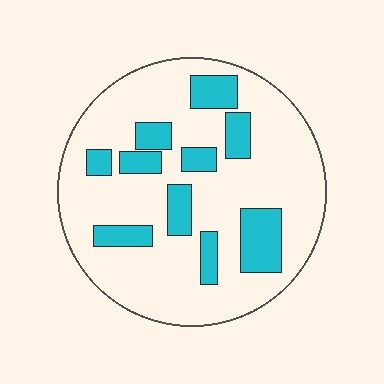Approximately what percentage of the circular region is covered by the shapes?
Approximately 20%.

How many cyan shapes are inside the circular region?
10.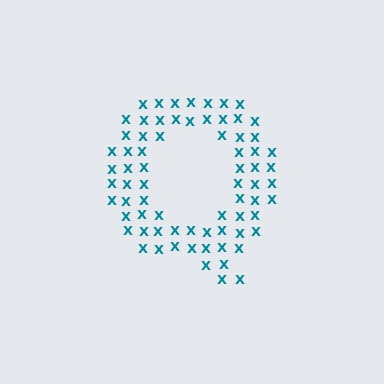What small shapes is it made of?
It is made of small letter X's.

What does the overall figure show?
The overall figure shows the letter Q.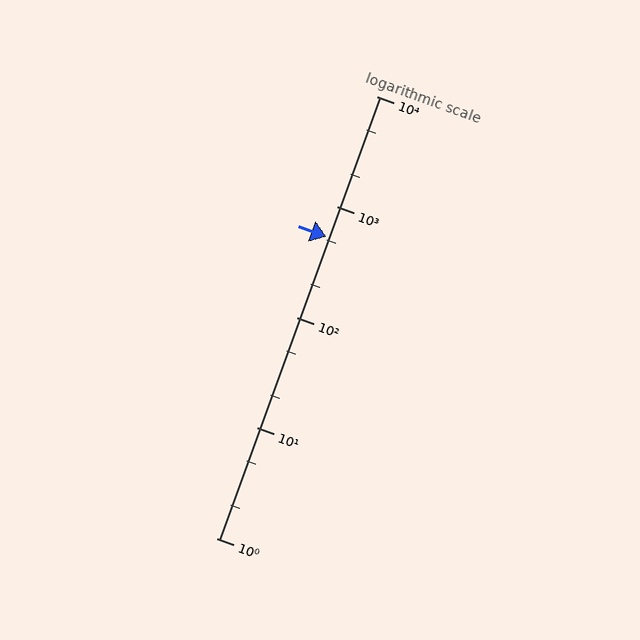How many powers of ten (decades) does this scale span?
The scale spans 4 decades, from 1 to 10000.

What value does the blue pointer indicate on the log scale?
The pointer indicates approximately 530.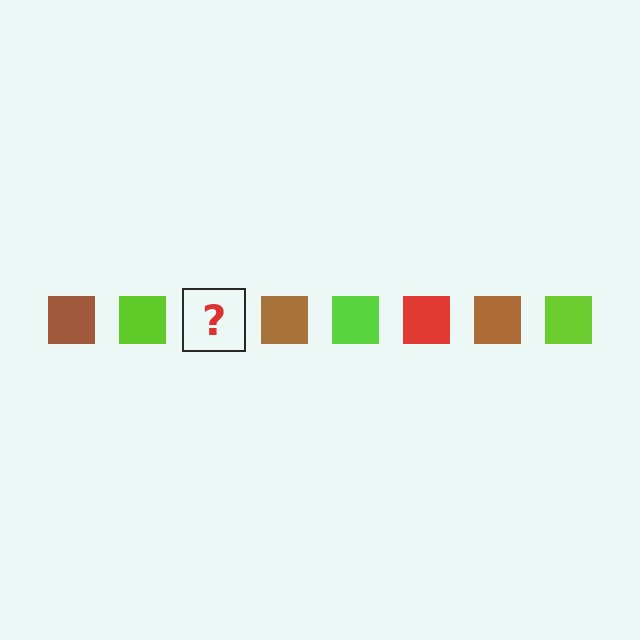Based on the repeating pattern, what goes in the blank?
The blank should be a red square.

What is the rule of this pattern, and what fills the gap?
The rule is that the pattern cycles through brown, lime, red squares. The gap should be filled with a red square.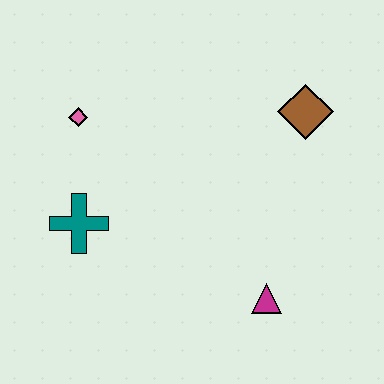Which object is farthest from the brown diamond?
The teal cross is farthest from the brown diamond.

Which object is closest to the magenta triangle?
The brown diamond is closest to the magenta triangle.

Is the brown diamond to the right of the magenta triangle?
Yes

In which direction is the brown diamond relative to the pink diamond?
The brown diamond is to the right of the pink diamond.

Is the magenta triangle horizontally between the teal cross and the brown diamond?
Yes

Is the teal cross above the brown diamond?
No